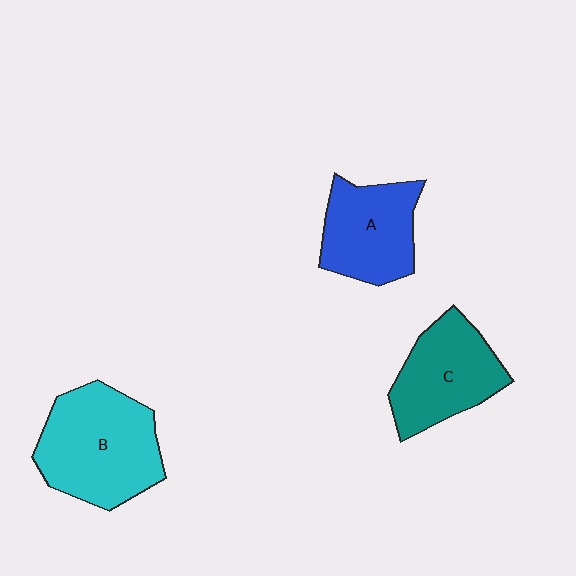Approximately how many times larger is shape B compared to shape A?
Approximately 1.4 times.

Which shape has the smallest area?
Shape A (blue).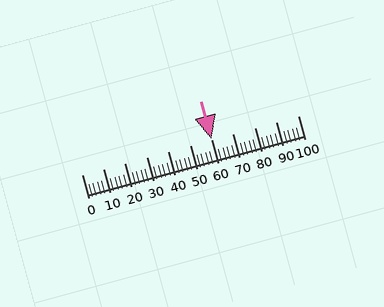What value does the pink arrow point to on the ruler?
The pink arrow points to approximately 60.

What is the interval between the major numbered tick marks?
The major tick marks are spaced 10 units apart.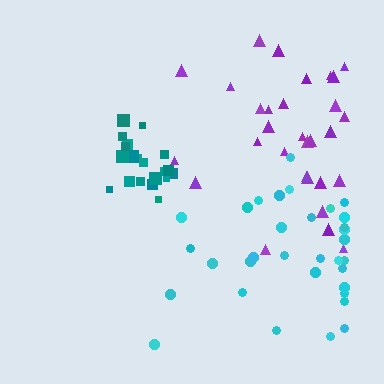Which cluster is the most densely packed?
Teal.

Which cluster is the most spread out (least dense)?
Cyan.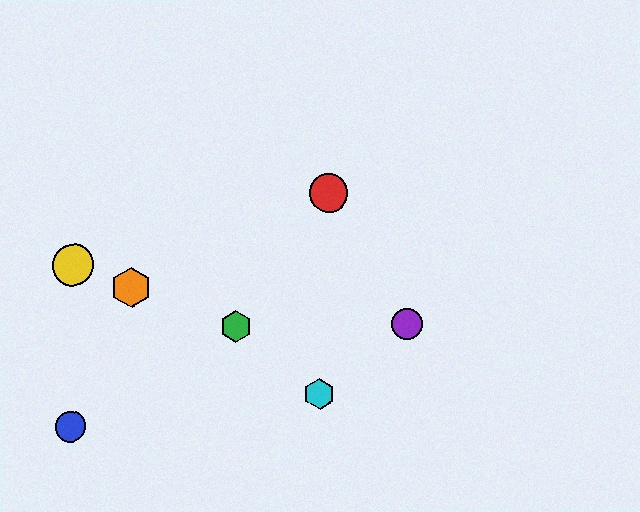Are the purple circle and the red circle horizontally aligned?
No, the purple circle is at y≈324 and the red circle is at y≈193.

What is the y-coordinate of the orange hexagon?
The orange hexagon is at y≈287.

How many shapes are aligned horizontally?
2 shapes (the green hexagon, the purple circle) are aligned horizontally.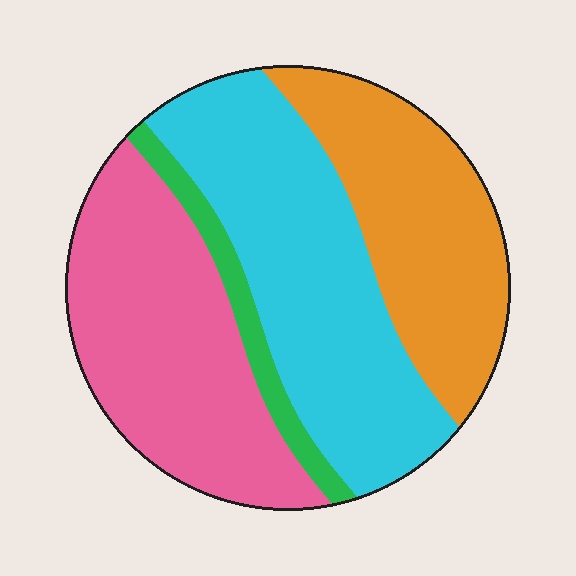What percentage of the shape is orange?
Orange covers 26% of the shape.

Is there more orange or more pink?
Pink.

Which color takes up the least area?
Green, at roughly 5%.